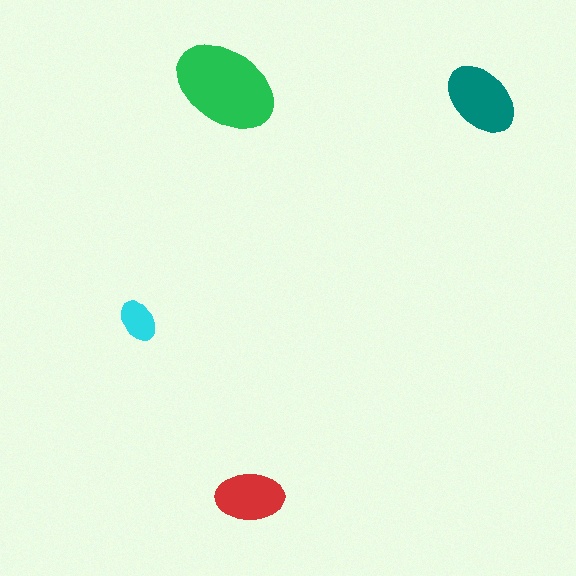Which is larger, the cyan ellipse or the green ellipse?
The green one.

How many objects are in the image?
There are 4 objects in the image.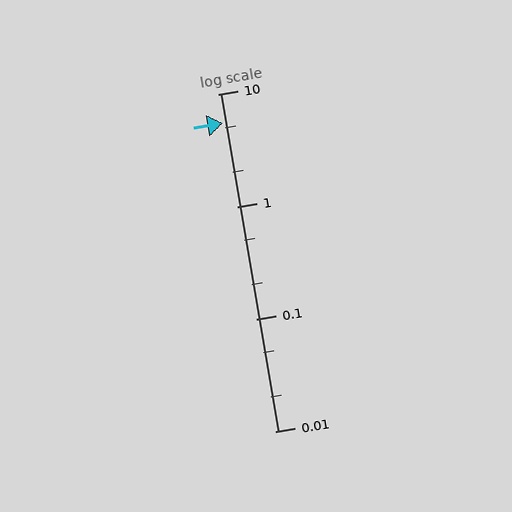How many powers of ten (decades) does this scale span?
The scale spans 3 decades, from 0.01 to 10.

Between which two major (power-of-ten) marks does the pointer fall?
The pointer is between 1 and 10.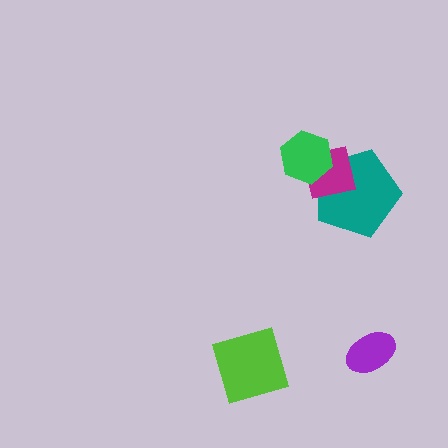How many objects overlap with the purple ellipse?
0 objects overlap with the purple ellipse.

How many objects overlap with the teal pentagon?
2 objects overlap with the teal pentagon.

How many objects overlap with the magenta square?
2 objects overlap with the magenta square.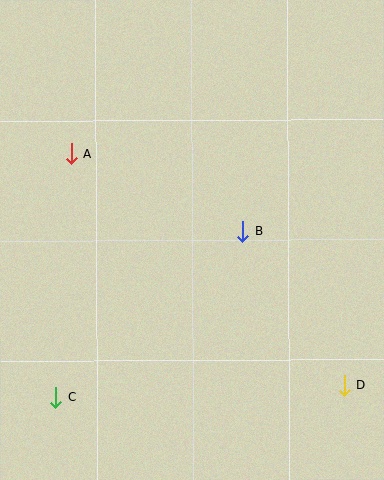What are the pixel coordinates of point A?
Point A is at (71, 153).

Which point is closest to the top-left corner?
Point A is closest to the top-left corner.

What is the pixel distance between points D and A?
The distance between D and A is 358 pixels.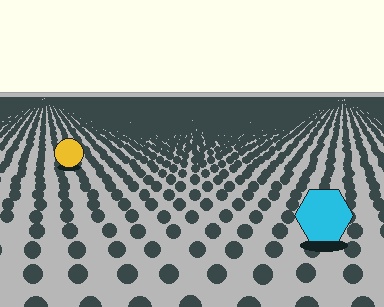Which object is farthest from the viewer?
The yellow circle is farthest from the viewer. It appears smaller and the ground texture around it is denser.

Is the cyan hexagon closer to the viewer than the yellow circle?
Yes. The cyan hexagon is closer — you can tell from the texture gradient: the ground texture is coarser near it.